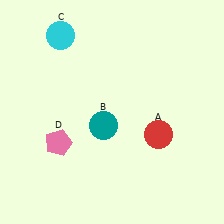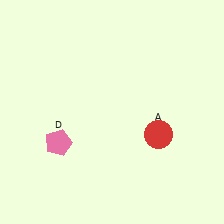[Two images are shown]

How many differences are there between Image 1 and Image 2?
There are 2 differences between the two images.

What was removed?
The teal circle (B), the cyan circle (C) were removed in Image 2.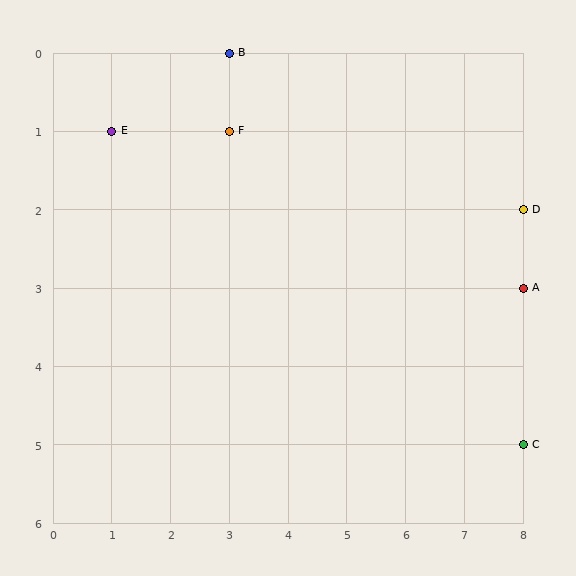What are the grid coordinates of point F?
Point F is at grid coordinates (3, 1).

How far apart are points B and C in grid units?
Points B and C are 5 columns and 5 rows apart (about 7.1 grid units diagonally).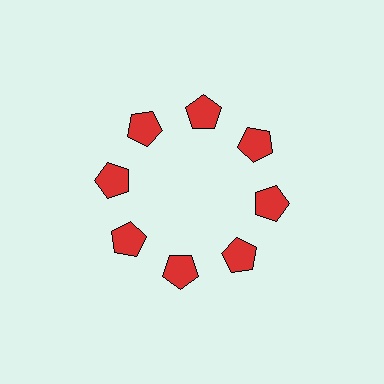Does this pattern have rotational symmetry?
Yes, this pattern has 8-fold rotational symmetry. It looks the same after rotating 45 degrees around the center.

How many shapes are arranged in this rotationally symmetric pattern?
There are 8 shapes, arranged in 8 groups of 1.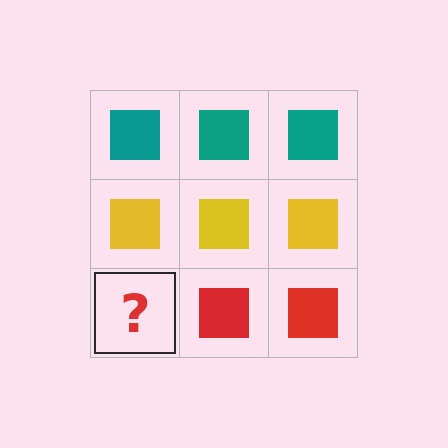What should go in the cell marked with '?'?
The missing cell should contain a red square.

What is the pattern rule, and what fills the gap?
The rule is that each row has a consistent color. The gap should be filled with a red square.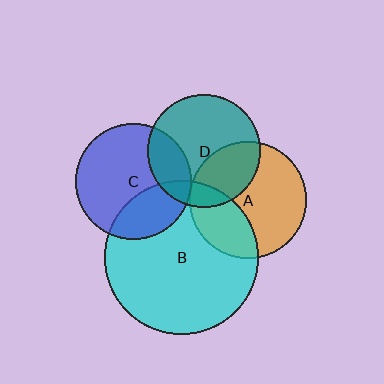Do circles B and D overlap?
Yes.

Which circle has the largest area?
Circle B (cyan).